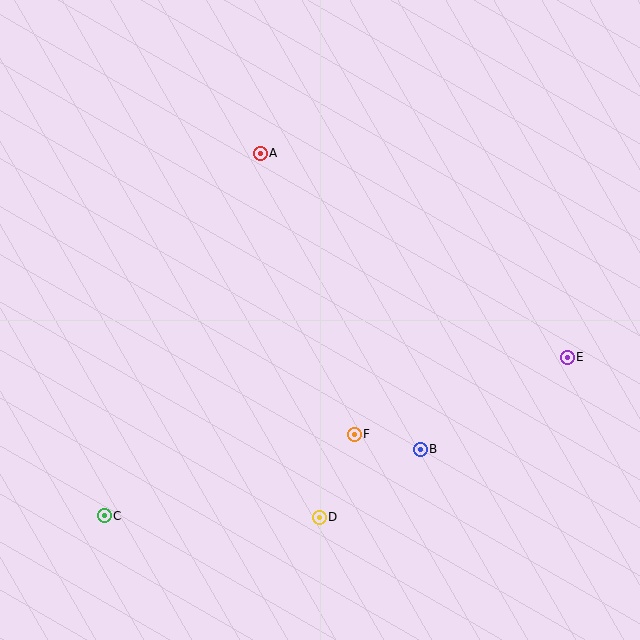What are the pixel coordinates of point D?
Point D is at (319, 517).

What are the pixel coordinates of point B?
Point B is at (420, 449).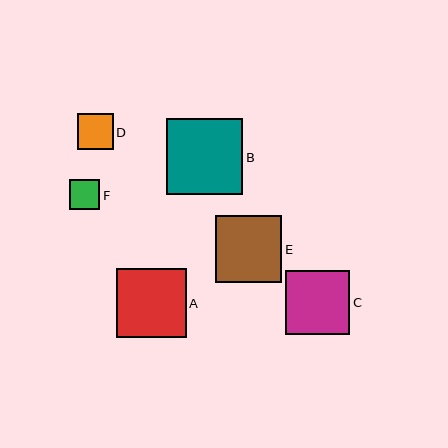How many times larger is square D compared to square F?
Square D is approximately 1.2 times the size of square F.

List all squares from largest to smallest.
From largest to smallest: B, A, E, C, D, F.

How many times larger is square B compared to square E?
Square B is approximately 1.2 times the size of square E.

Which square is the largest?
Square B is the largest with a size of approximately 77 pixels.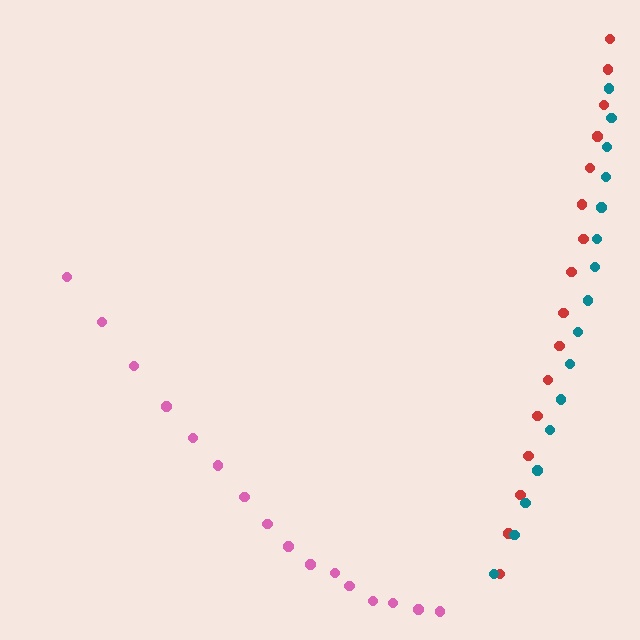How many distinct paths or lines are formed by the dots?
There are 3 distinct paths.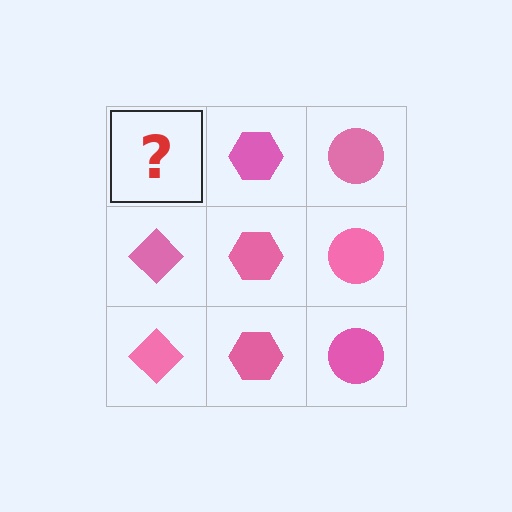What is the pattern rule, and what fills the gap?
The rule is that each column has a consistent shape. The gap should be filled with a pink diamond.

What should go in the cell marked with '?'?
The missing cell should contain a pink diamond.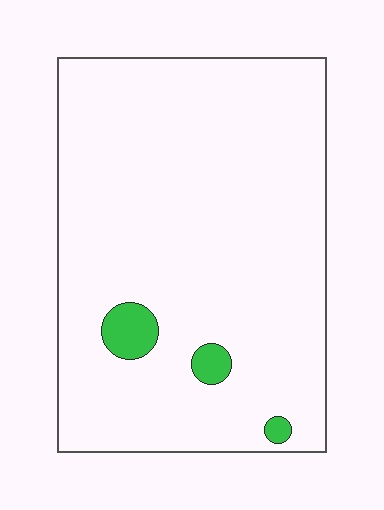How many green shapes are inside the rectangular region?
3.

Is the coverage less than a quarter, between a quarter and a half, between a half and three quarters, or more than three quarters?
Less than a quarter.